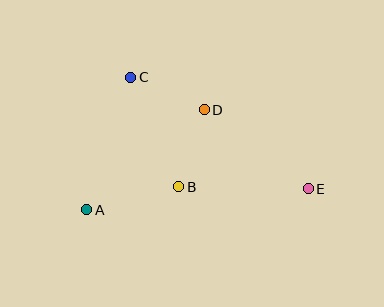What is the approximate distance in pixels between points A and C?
The distance between A and C is approximately 140 pixels.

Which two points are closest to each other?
Points C and D are closest to each other.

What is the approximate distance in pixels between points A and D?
The distance between A and D is approximately 154 pixels.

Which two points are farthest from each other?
Points A and E are farthest from each other.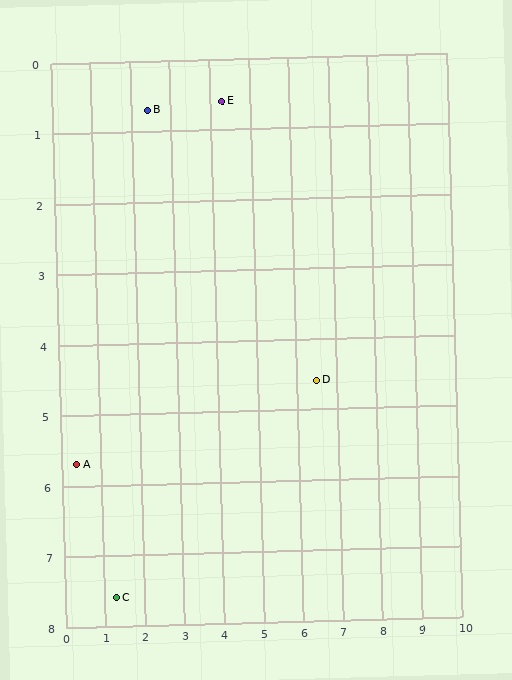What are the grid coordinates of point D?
Point D is at approximately (6.5, 4.6).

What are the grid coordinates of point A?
Point A is at approximately (0.4, 5.7).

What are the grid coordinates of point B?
Point B is at approximately (2.4, 0.7).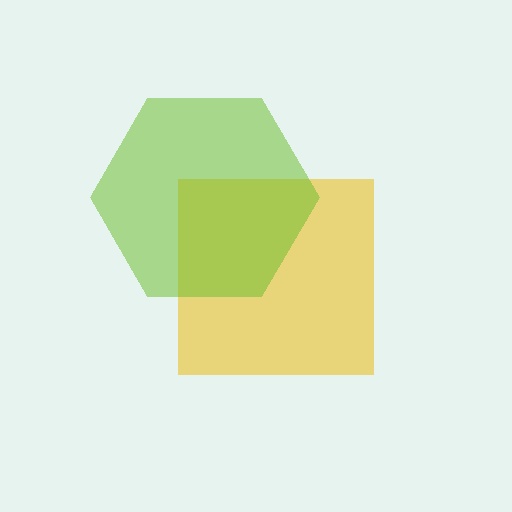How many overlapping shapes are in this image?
There are 2 overlapping shapes in the image.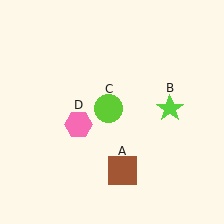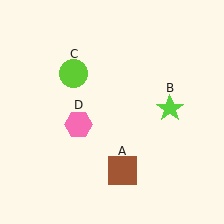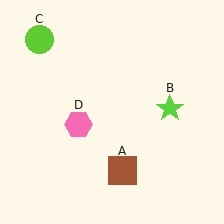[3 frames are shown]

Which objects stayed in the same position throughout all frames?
Brown square (object A) and lime star (object B) and pink hexagon (object D) remained stationary.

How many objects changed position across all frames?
1 object changed position: lime circle (object C).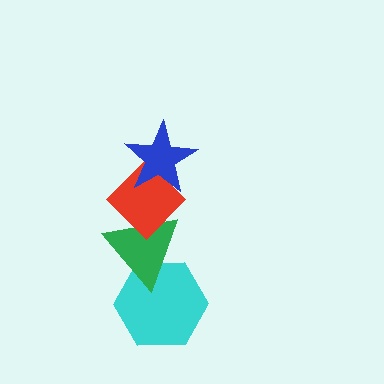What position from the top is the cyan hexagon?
The cyan hexagon is 4th from the top.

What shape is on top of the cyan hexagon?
The green triangle is on top of the cyan hexagon.